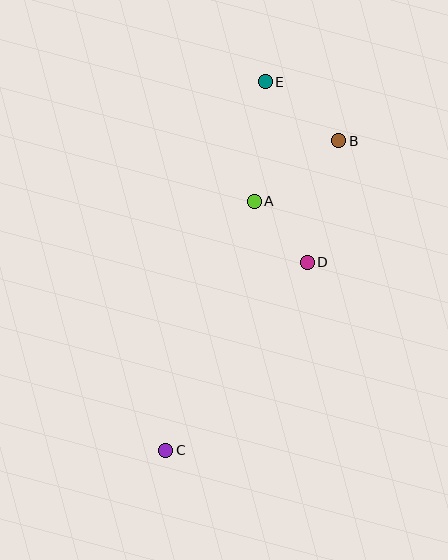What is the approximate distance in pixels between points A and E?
The distance between A and E is approximately 120 pixels.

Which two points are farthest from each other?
Points C and E are farthest from each other.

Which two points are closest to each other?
Points A and D are closest to each other.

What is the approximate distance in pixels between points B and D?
The distance between B and D is approximately 126 pixels.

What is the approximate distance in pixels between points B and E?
The distance between B and E is approximately 94 pixels.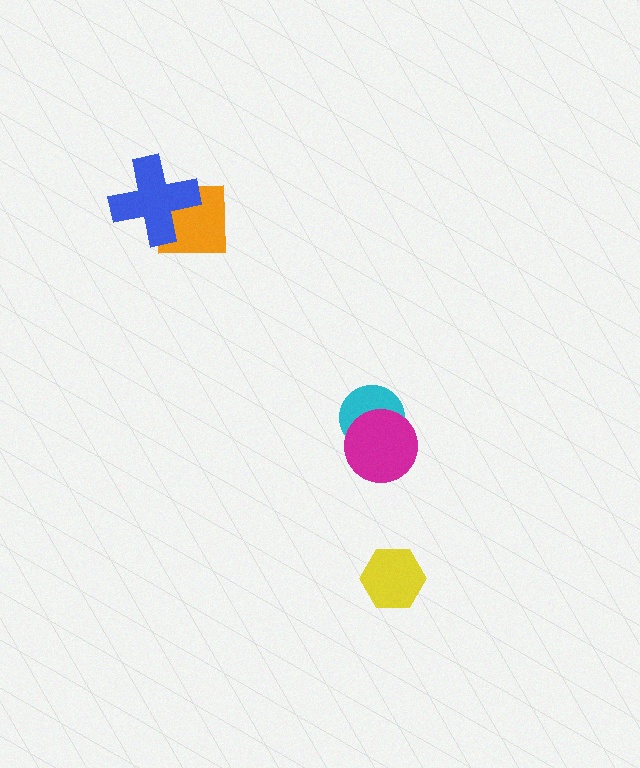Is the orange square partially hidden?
Yes, it is partially covered by another shape.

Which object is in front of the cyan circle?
The magenta circle is in front of the cyan circle.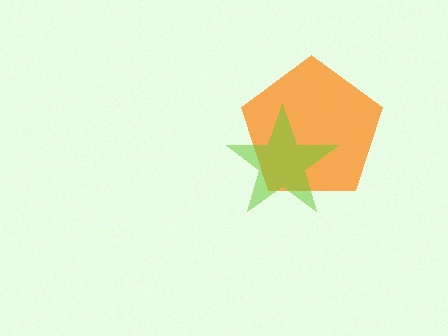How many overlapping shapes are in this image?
There are 2 overlapping shapes in the image.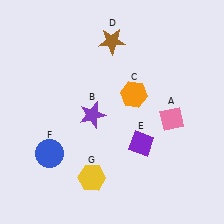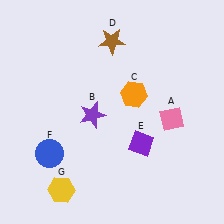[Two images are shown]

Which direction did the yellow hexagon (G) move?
The yellow hexagon (G) moved left.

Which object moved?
The yellow hexagon (G) moved left.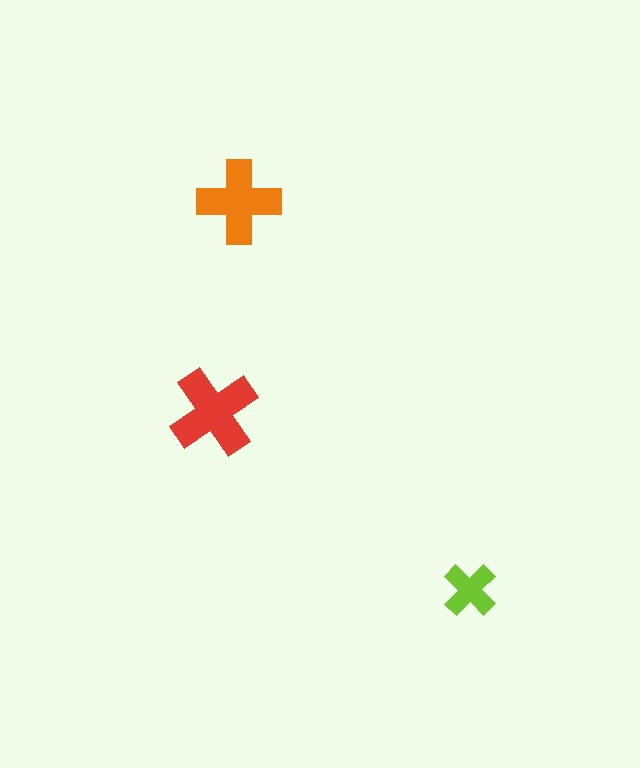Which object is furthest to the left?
The red cross is leftmost.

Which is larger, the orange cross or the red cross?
The red one.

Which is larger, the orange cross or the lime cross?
The orange one.